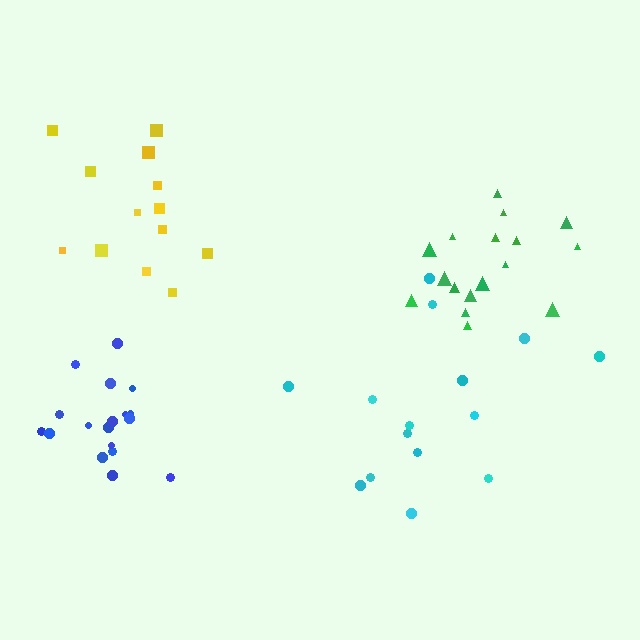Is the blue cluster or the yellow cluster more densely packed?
Blue.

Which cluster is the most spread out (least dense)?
Cyan.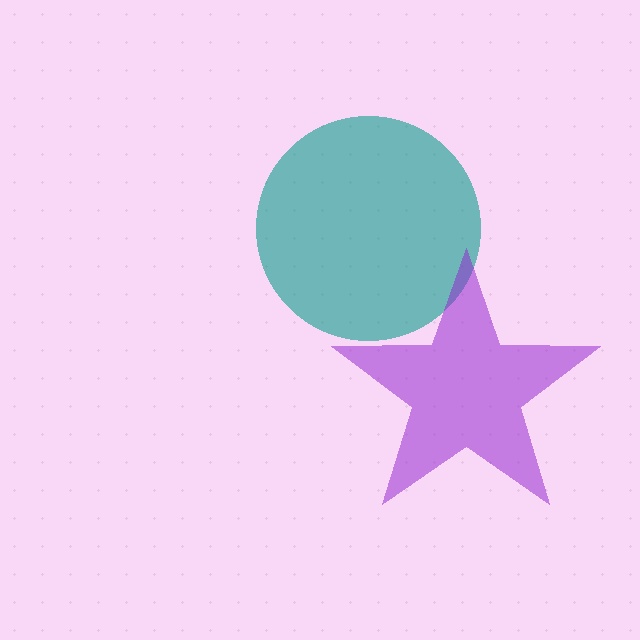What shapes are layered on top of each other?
The layered shapes are: a teal circle, a purple star.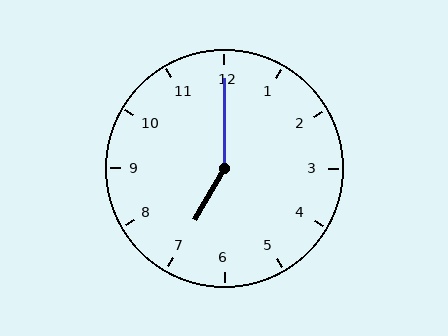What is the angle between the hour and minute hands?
Approximately 150 degrees.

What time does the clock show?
7:00.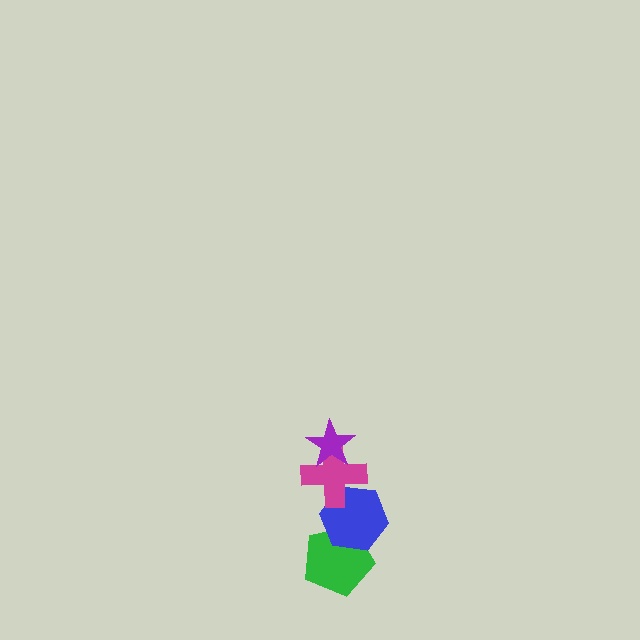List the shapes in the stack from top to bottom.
From top to bottom: the purple star, the magenta cross, the blue hexagon, the green pentagon.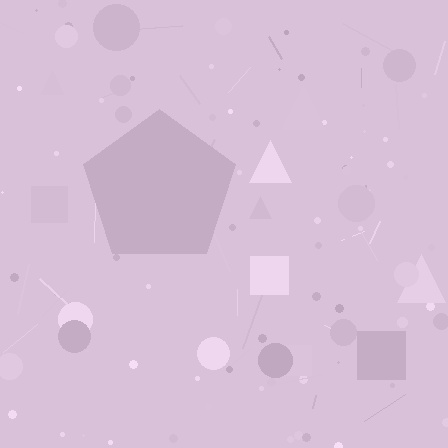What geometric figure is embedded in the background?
A pentagon is embedded in the background.